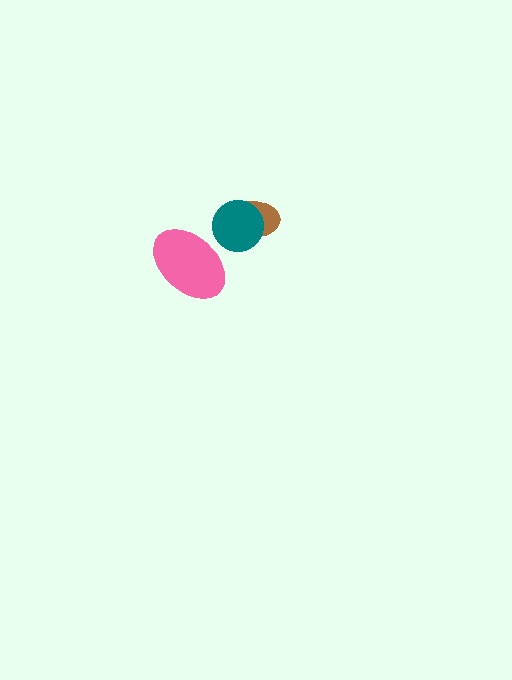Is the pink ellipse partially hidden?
No, no other shape covers it.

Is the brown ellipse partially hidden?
Yes, it is partially covered by another shape.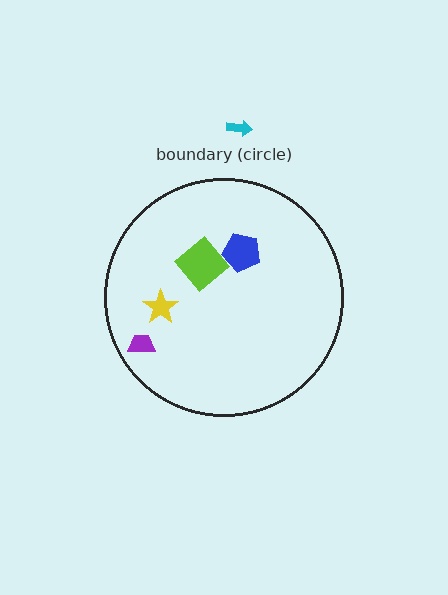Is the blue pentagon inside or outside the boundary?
Inside.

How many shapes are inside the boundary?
4 inside, 1 outside.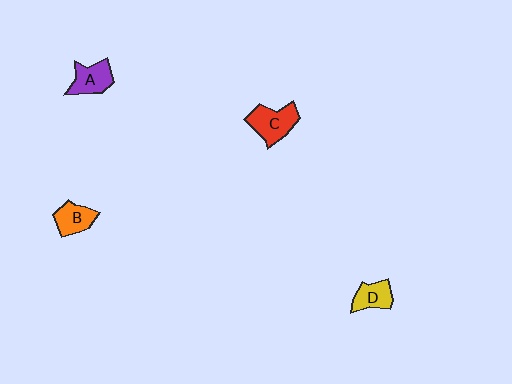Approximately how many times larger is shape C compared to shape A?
Approximately 1.3 times.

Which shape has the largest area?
Shape C (red).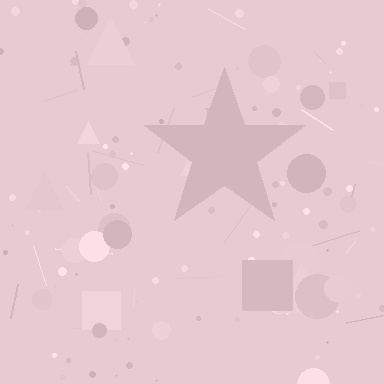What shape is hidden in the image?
A star is hidden in the image.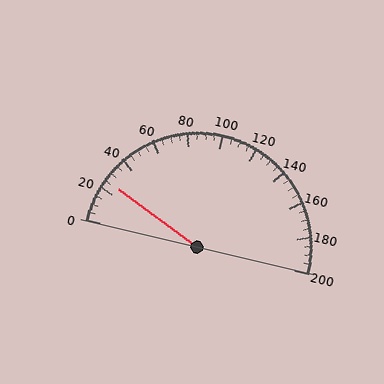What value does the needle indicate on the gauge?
The needle indicates approximately 25.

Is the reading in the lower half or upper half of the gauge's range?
The reading is in the lower half of the range (0 to 200).